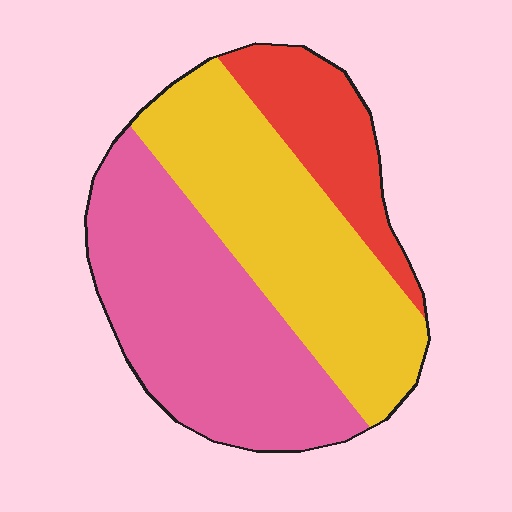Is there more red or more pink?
Pink.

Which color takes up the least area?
Red, at roughly 15%.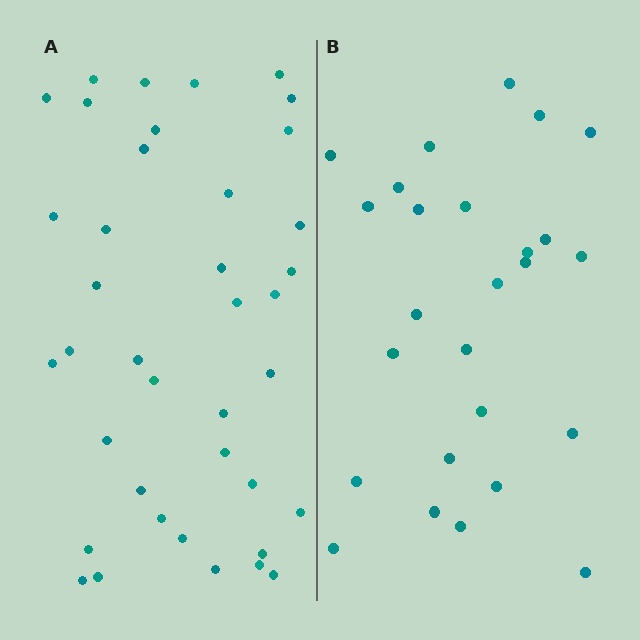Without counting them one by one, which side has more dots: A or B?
Region A (the left region) has more dots.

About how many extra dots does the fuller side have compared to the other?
Region A has approximately 15 more dots than region B.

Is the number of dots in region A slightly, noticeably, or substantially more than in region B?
Region A has substantially more. The ratio is roughly 1.5 to 1.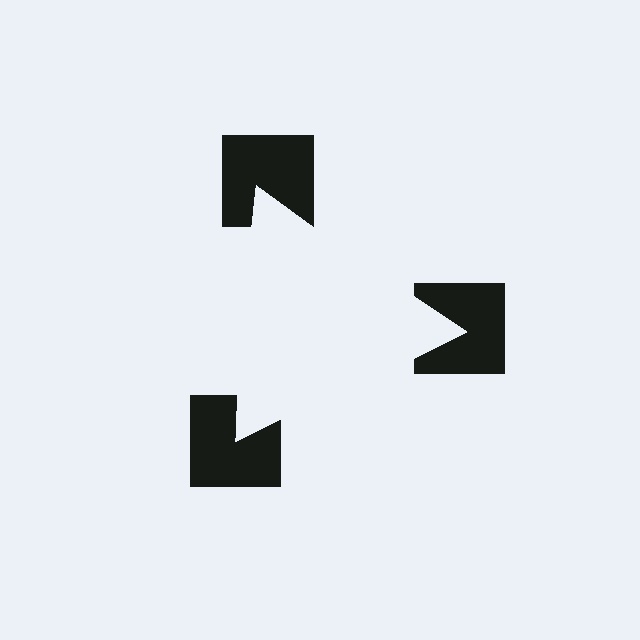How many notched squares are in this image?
There are 3 — one at each vertex of the illusory triangle.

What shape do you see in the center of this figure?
An illusory triangle — its edges are inferred from the aligned wedge cuts in the notched squares, not physically drawn.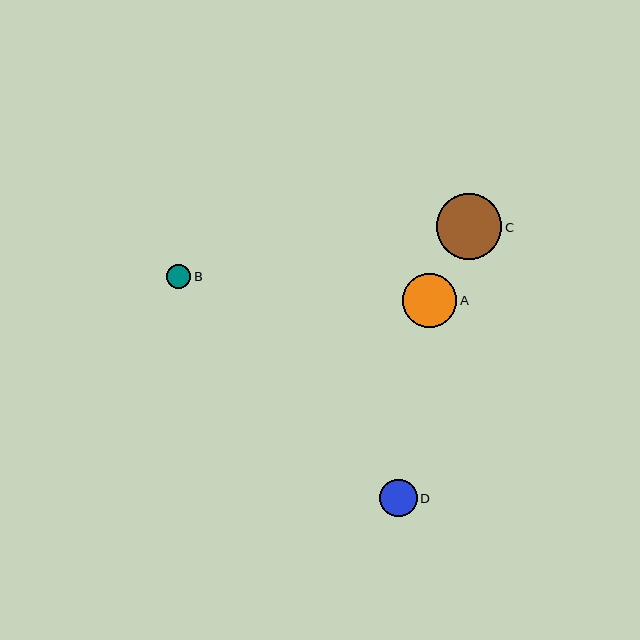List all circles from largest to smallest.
From largest to smallest: C, A, D, B.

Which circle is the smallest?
Circle B is the smallest with a size of approximately 24 pixels.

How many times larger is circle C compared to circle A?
Circle C is approximately 1.2 times the size of circle A.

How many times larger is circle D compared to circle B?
Circle D is approximately 1.6 times the size of circle B.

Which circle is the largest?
Circle C is the largest with a size of approximately 65 pixels.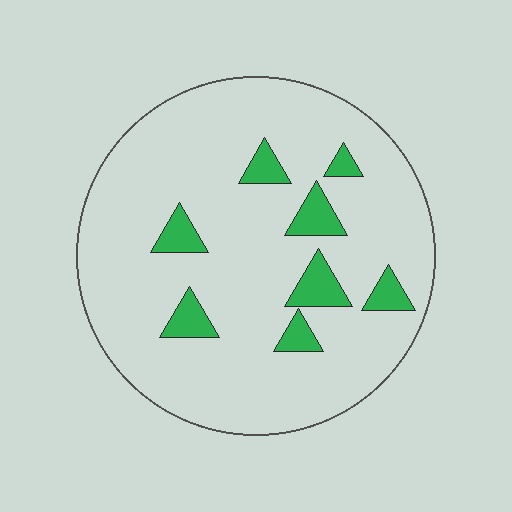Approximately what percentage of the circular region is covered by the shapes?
Approximately 10%.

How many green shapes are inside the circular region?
8.